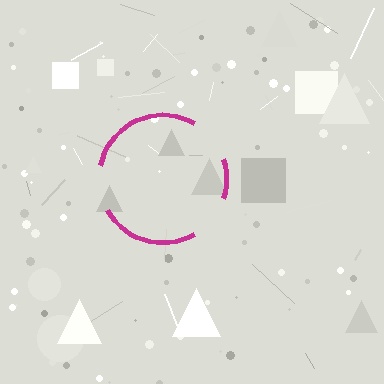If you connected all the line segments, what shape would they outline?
They would outline a circle.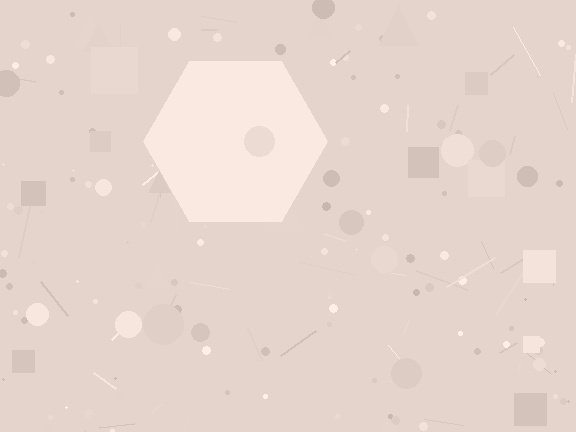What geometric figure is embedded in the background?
A hexagon is embedded in the background.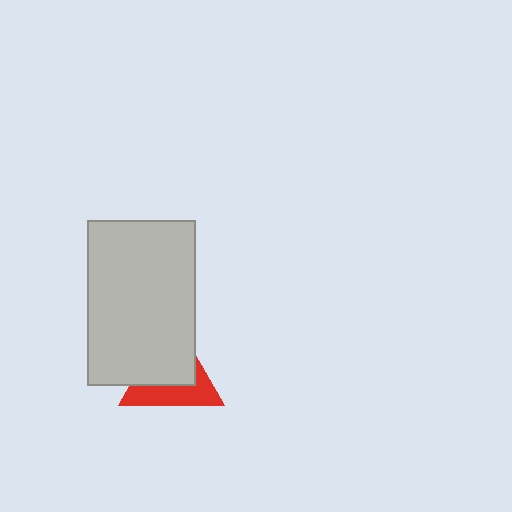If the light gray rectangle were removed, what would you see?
You would see the complete red triangle.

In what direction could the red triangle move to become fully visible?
The red triangle could move toward the lower-right. That would shift it out from behind the light gray rectangle entirely.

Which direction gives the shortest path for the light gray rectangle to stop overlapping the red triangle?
Moving toward the upper-left gives the shortest separation.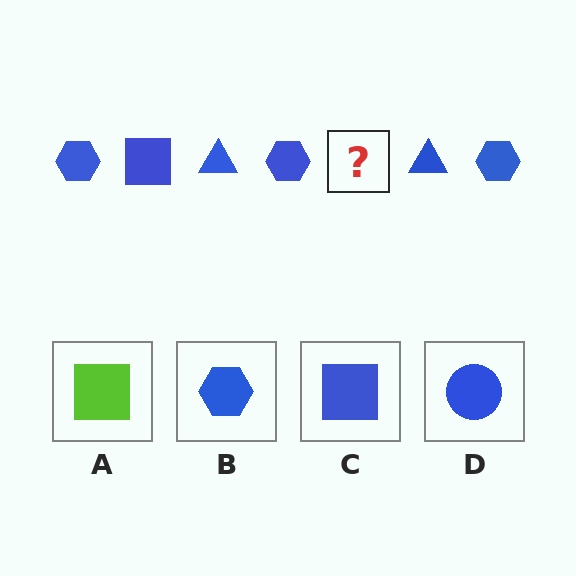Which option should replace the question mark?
Option C.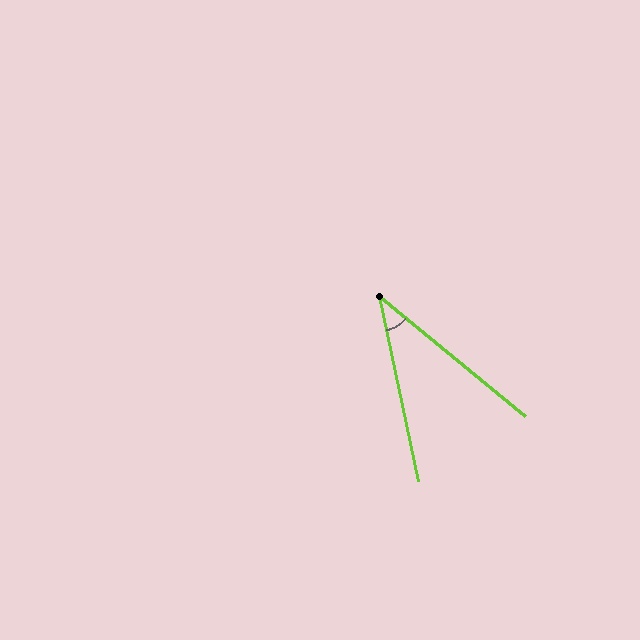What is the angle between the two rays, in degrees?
Approximately 39 degrees.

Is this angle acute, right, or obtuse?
It is acute.